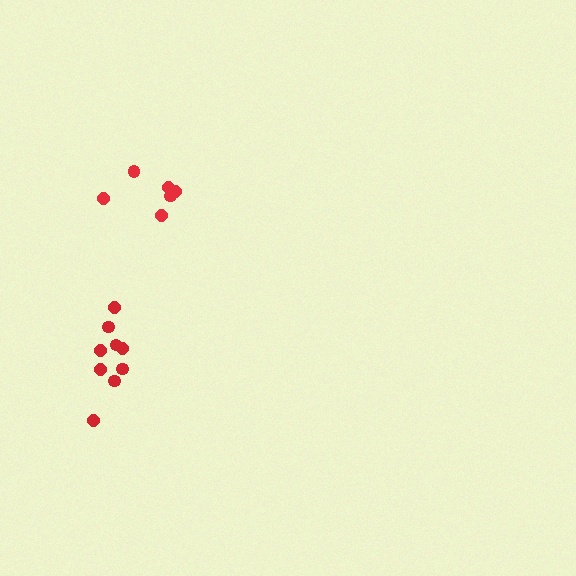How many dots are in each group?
Group 1: 6 dots, Group 2: 9 dots (15 total).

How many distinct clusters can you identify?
There are 2 distinct clusters.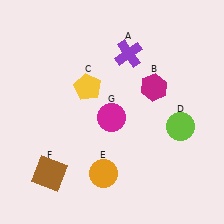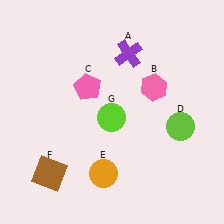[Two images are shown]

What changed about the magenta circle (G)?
In Image 1, G is magenta. In Image 2, it changed to lime.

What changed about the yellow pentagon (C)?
In Image 1, C is yellow. In Image 2, it changed to pink.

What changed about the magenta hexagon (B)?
In Image 1, B is magenta. In Image 2, it changed to pink.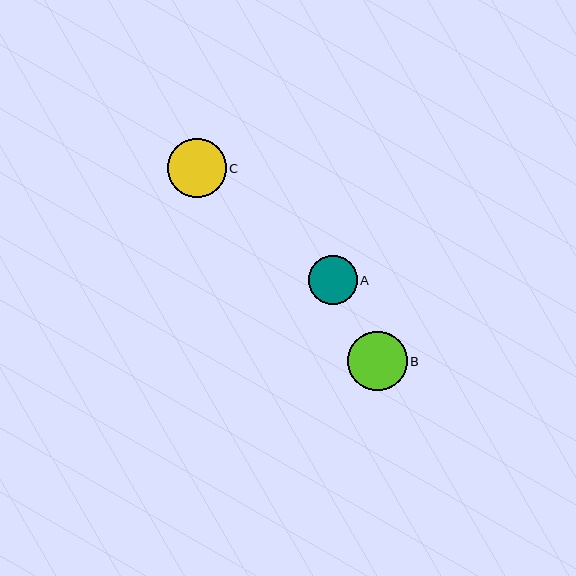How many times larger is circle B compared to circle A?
Circle B is approximately 1.2 times the size of circle A.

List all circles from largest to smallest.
From largest to smallest: B, C, A.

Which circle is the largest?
Circle B is the largest with a size of approximately 59 pixels.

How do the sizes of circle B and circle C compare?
Circle B and circle C are approximately the same size.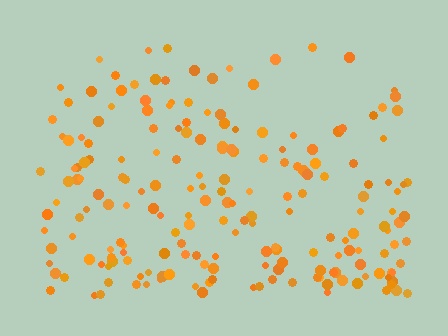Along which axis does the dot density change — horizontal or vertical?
Vertical.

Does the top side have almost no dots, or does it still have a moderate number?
Still a moderate number, just noticeably fewer than the bottom.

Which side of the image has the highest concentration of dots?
The bottom.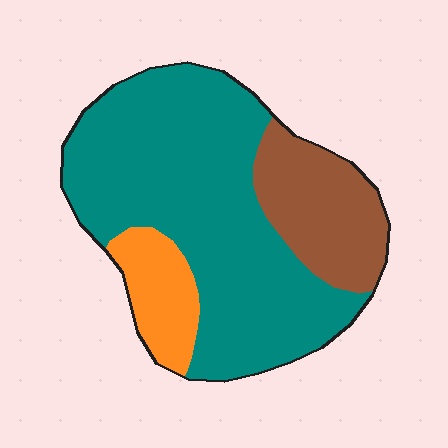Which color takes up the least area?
Orange, at roughly 10%.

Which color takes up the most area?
Teal, at roughly 65%.